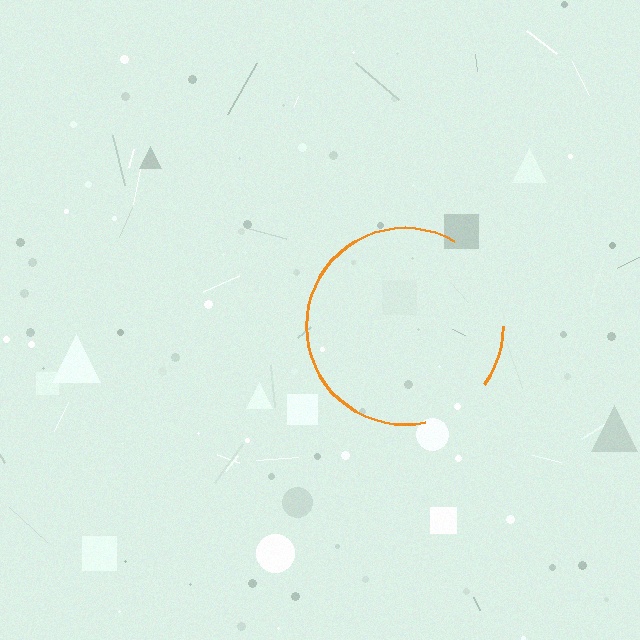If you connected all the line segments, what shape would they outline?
They would outline a circle.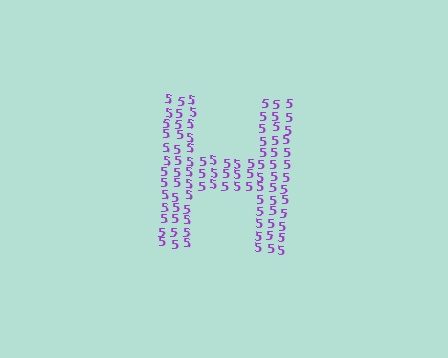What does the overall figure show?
The overall figure shows the letter H.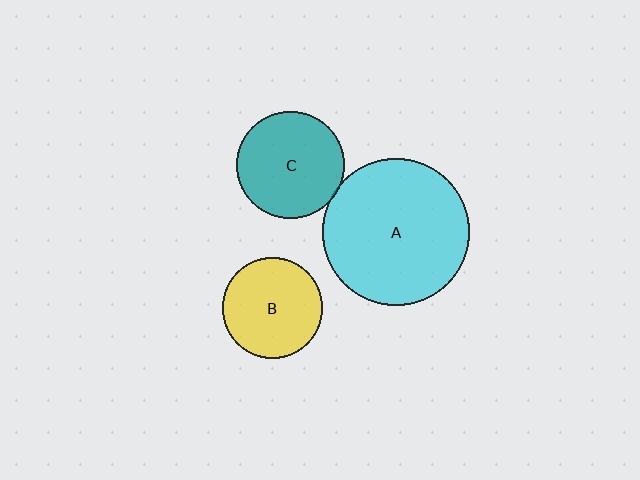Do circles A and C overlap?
Yes.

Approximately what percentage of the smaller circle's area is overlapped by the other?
Approximately 5%.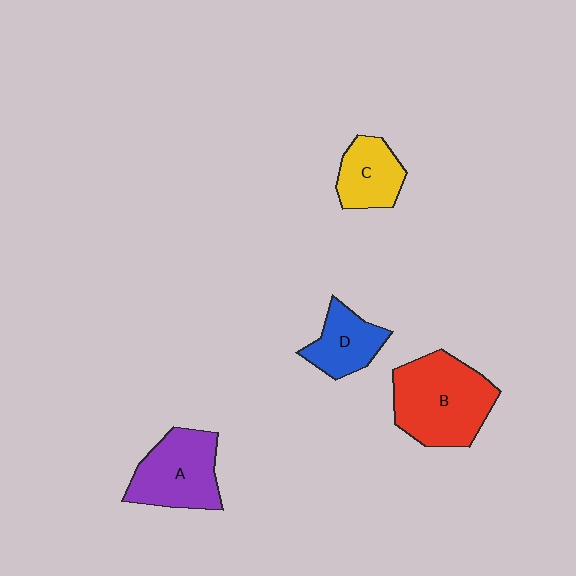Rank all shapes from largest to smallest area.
From largest to smallest: B (red), A (purple), C (yellow), D (blue).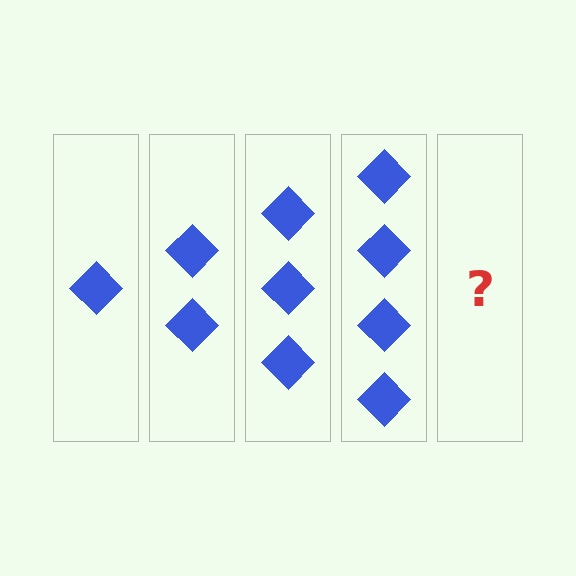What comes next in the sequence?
The next element should be 5 diamonds.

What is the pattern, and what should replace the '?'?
The pattern is that each step adds one more diamond. The '?' should be 5 diamonds.